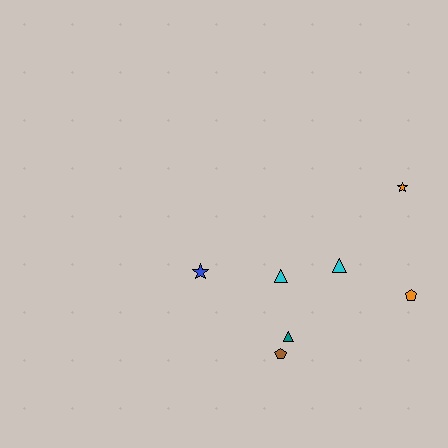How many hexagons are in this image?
There are no hexagons.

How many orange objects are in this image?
There are 2 orange objects.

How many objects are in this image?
There are 7 objects.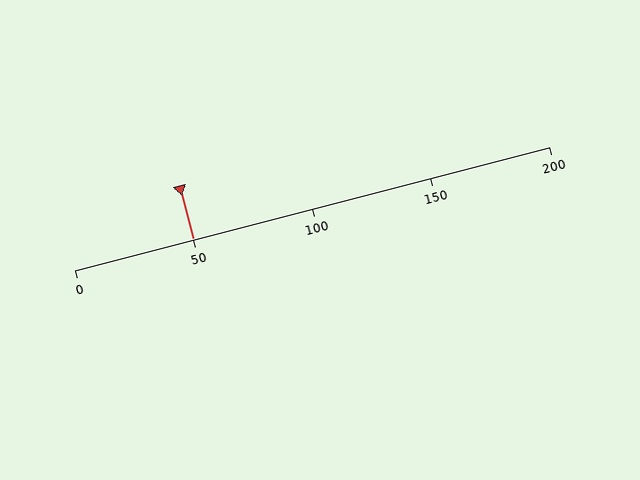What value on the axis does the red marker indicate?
The marker indicates approximately 50.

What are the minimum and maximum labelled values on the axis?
The axis runs from 0 to 200.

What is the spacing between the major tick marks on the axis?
The major ticks are spaced 50 apart.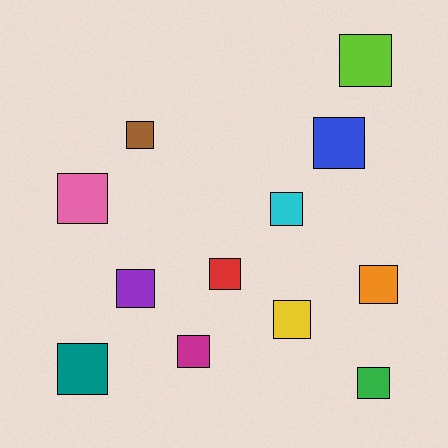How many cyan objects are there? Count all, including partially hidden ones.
There is 1 cyan object.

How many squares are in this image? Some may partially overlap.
There are 12 squares.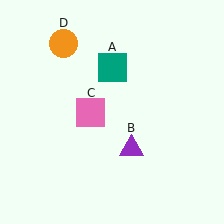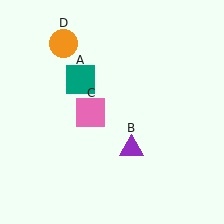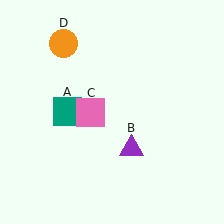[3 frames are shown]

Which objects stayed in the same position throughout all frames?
Purple triangle (object B) and pink square (object C) and orange circle (object D) remained stationary.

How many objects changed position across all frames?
1 object changed position: teal square (object A).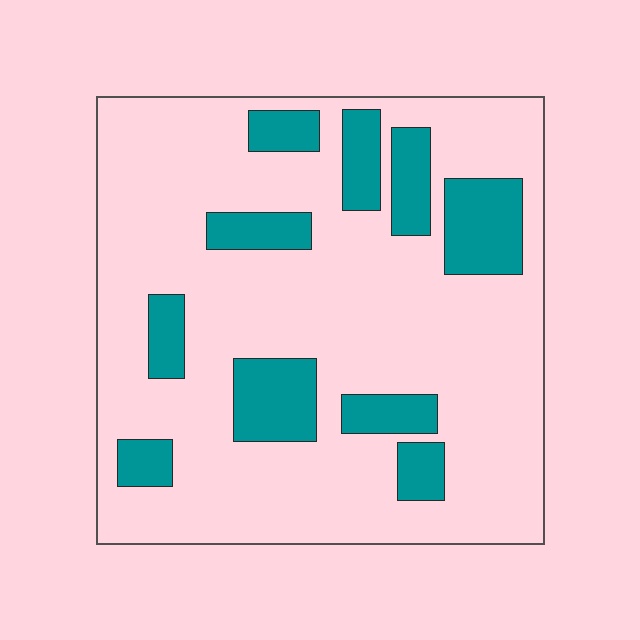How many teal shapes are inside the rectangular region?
10.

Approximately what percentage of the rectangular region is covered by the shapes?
Approximately 20%.